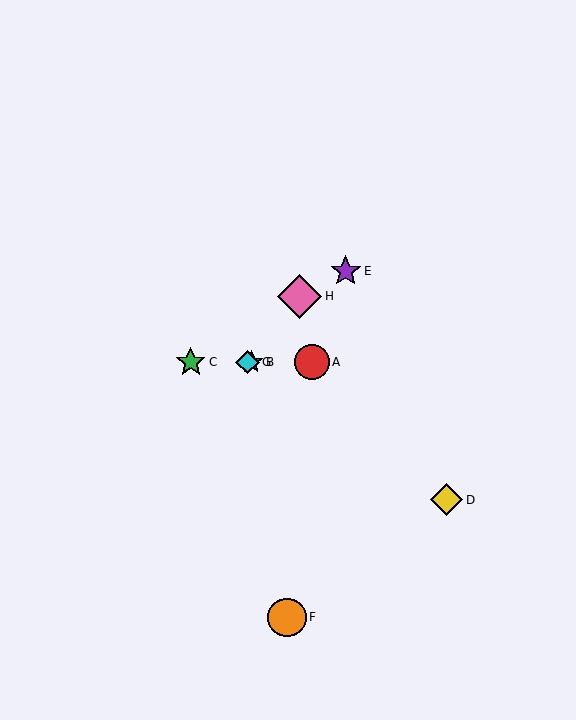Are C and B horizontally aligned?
Yes, both are at y≈362.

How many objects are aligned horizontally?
4 objects (A, B, C, G) are aligned horizontally.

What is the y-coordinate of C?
Object C is at y≈362.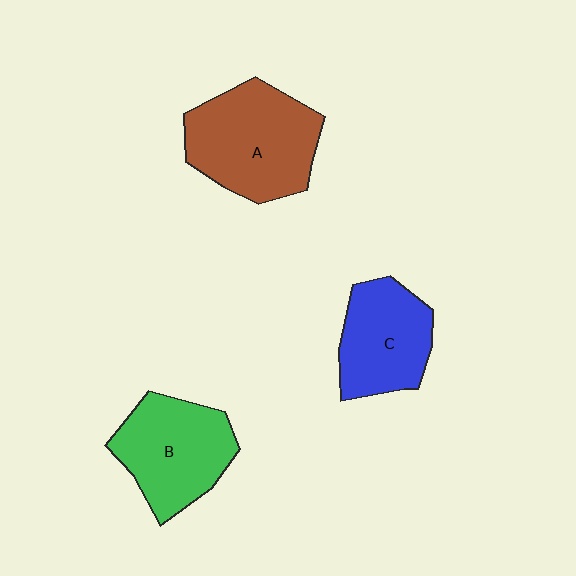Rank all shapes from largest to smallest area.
From largest to smallest: A (brown), B (green), C (blue).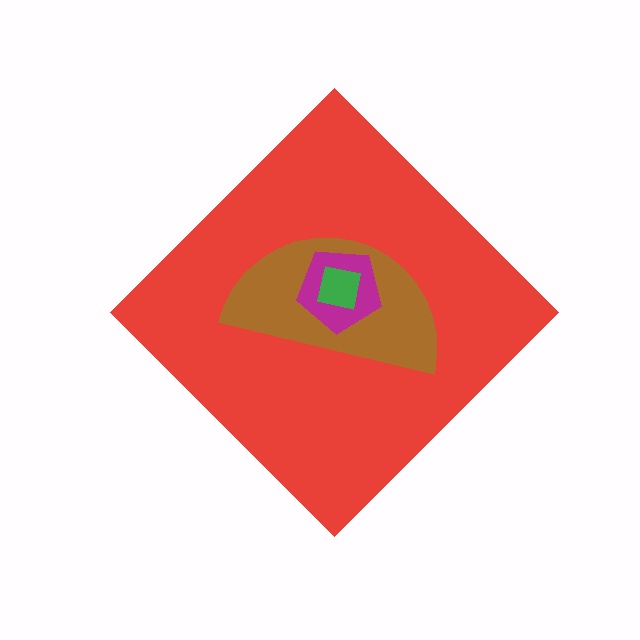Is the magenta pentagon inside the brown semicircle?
Yes.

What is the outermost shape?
The red diamond.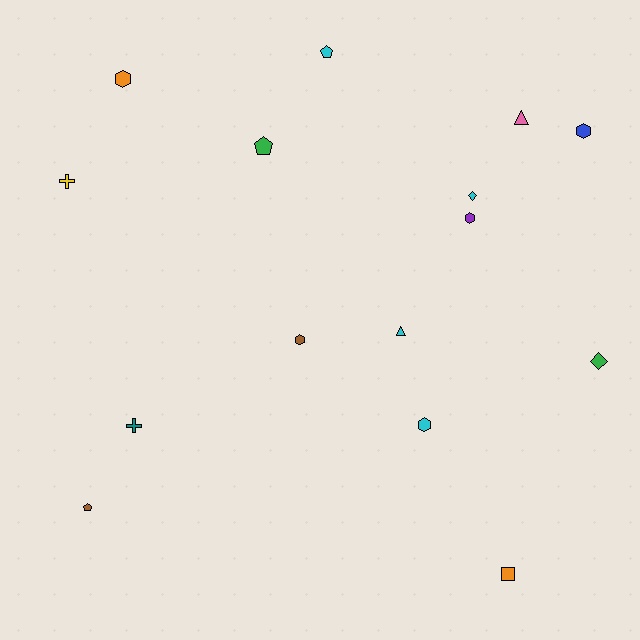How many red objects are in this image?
There are no red objects.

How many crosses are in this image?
There are 2 crosses.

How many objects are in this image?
There are 15 objects.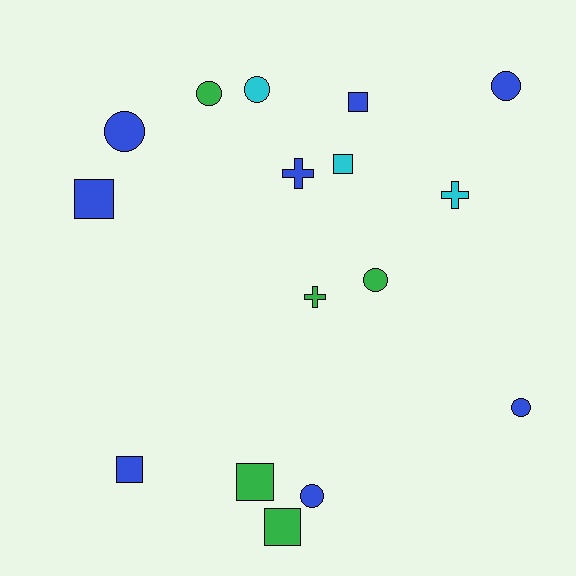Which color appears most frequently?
Blue, with 8 objects.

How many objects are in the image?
There are 16 objects.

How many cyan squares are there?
There is 1 cyan square.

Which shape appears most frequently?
Circle, with 7 objects.